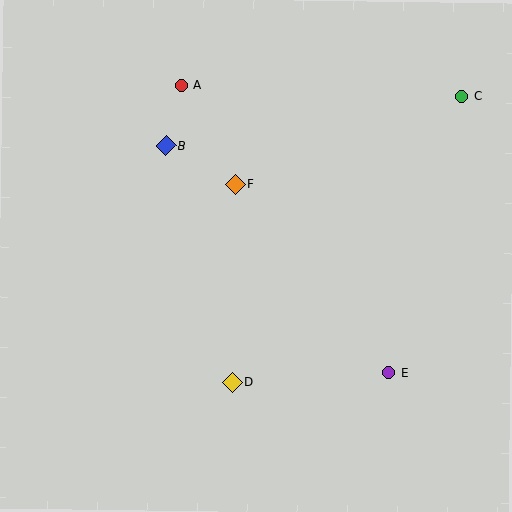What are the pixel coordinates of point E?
Point E is at (389, 373).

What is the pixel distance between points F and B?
The distance between F and B is 79 pixels.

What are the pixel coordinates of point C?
Point C is at (462, 96).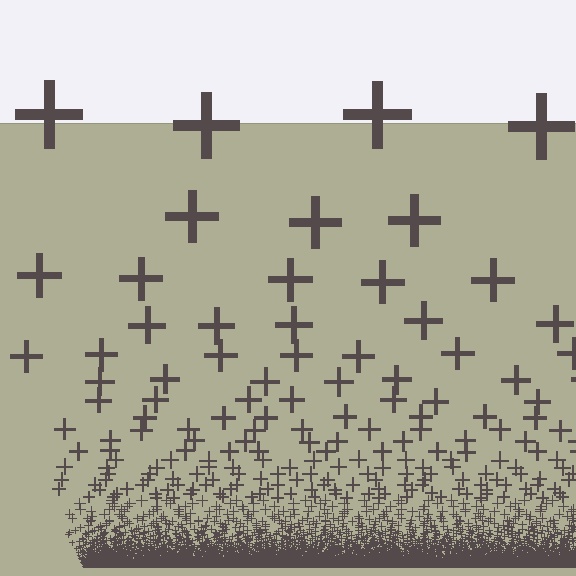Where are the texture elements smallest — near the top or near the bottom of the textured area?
Near the bottom.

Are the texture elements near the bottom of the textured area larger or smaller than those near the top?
Smaller. The gradient is inverted — elements near the bottom are smaller and denser.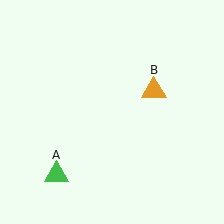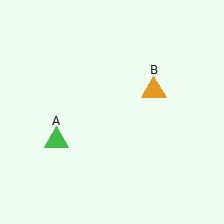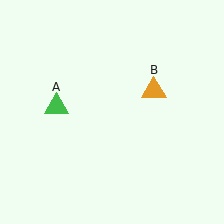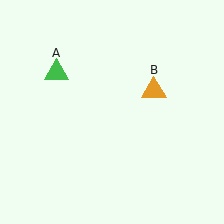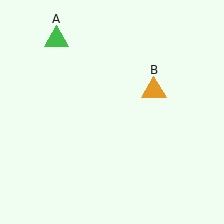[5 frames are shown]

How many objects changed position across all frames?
1 object changed position: green triangle (object A).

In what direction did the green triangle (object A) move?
The green triangle (object A) moved up.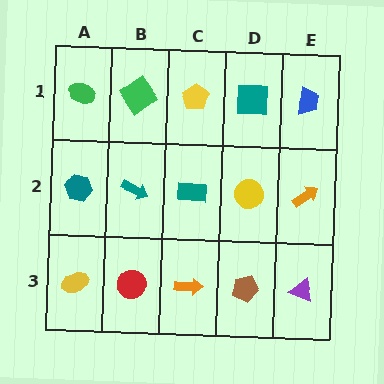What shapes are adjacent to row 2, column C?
A yellow pentagon (row 1, column C), an orange arrow (row 3, column C), a teal arrow (row 2, column B), a yellow circle (row 2, column D).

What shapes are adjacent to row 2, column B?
A green diamond (row 1, column B), a red circle (row 3, column B), a teal hexagon (row 2, column A), a teal rectangle (row 2, column C).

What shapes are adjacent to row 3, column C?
A teal rectangle (row 2, column C), a red circle (row 3, column B), a brown pentagon (row 3, column D).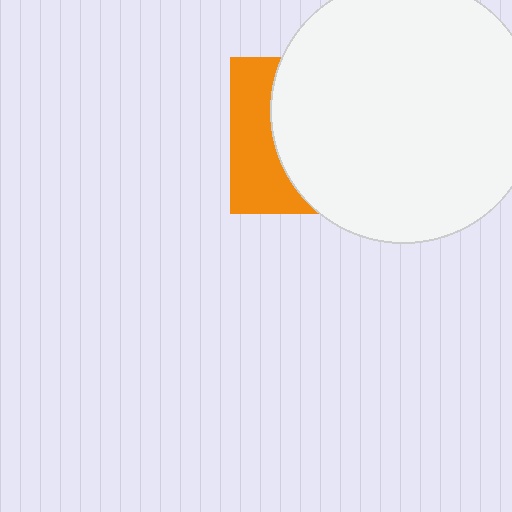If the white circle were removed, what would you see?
You would see the complete orange square.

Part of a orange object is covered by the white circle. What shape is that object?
It is a square.